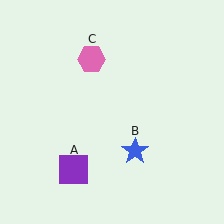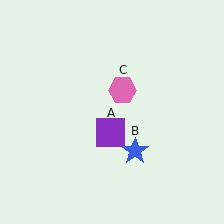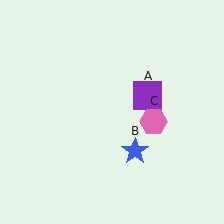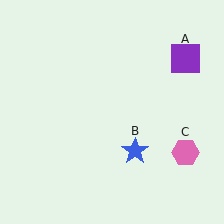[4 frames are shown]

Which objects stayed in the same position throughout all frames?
Blue star (object B) remained stationary.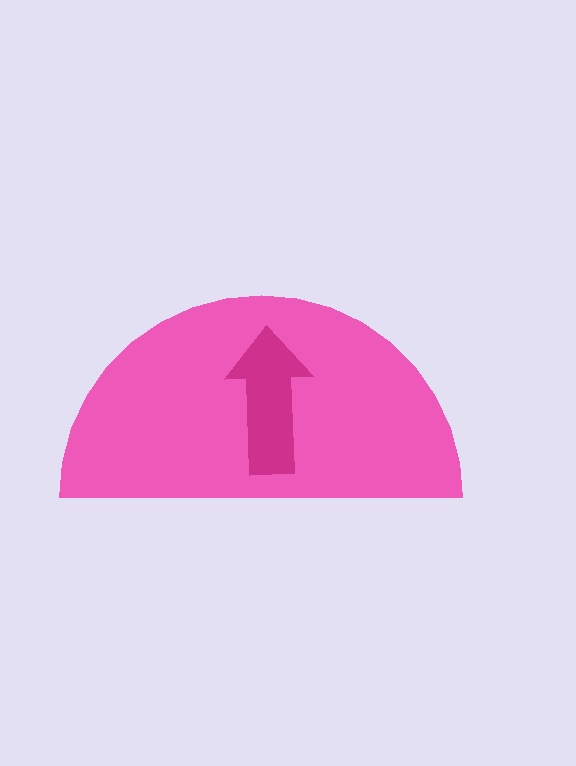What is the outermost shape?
The pink semicircle.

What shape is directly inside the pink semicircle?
The magenta arrow.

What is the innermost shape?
The magenta arrow.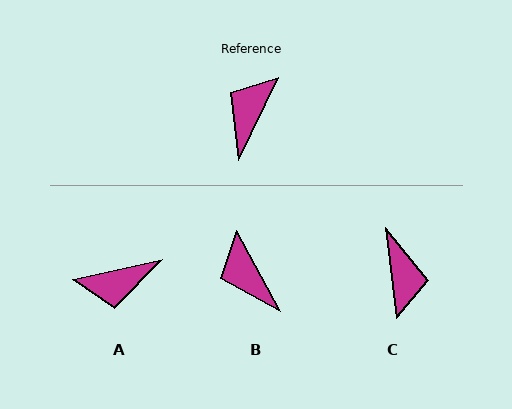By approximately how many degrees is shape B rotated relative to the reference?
Approximately 54 degrees counter-clockwise.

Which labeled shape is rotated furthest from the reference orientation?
C, about 148 degrees away.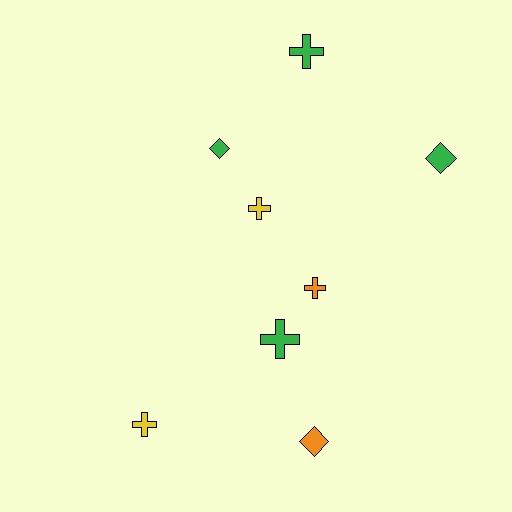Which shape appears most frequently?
Cross, with 5 objects.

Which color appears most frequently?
Green, with 4 objects.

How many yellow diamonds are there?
There are no yellow diamonds.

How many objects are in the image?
There are 8 objects.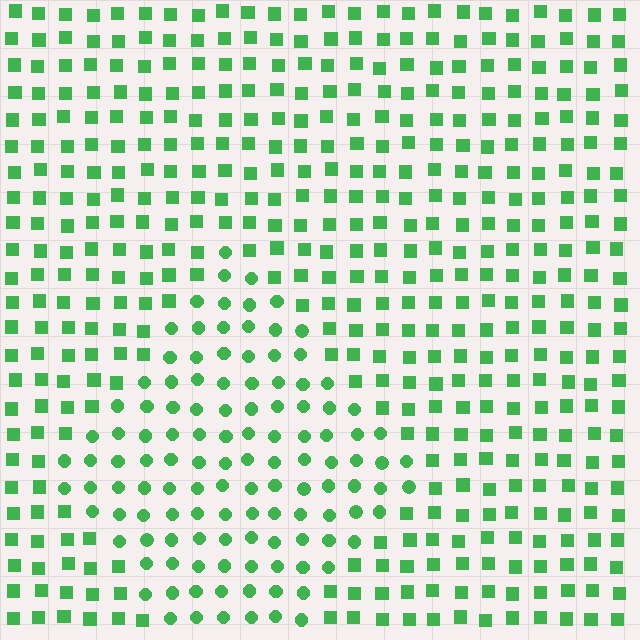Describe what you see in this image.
The image is filled with small green elements arranged in a uniform grid. A diamond-shaped region contains circles, while the surrounding area contains squares. The boundary is defined purely by the change in element shape.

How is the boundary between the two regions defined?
The boundary is defined by a change in element shape: circles inside vs. squares outside. All elements share the same color and spacing.